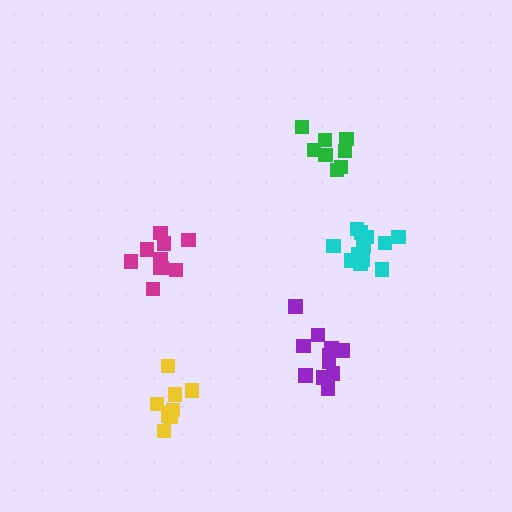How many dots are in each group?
Group 1: 8 dots, Group 2: 10 dots, Group 3: 9 dots, Group 4: 13 dots, Group 5: 11 dots (51 total).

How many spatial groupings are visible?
There are 5 spatial groupings.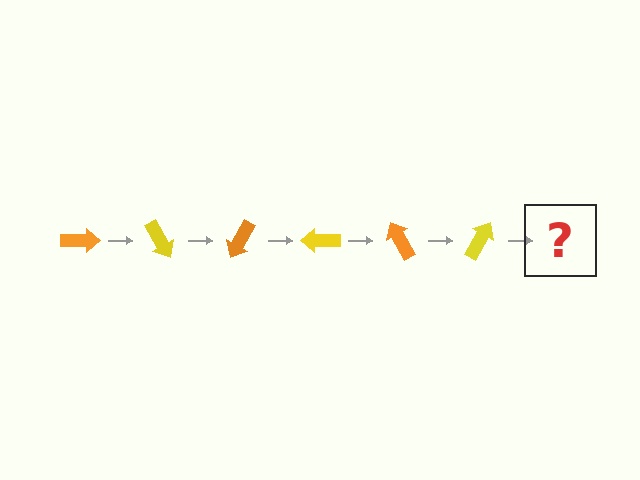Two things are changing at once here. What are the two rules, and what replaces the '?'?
The two rules are that it rotates 60 degrees each step and the color cycles through orange and yellow. The '?' should be an orange arrow, rotated 360 degrees from the start.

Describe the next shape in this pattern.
It should be an orange arrow, rotated 360 degrees from the start.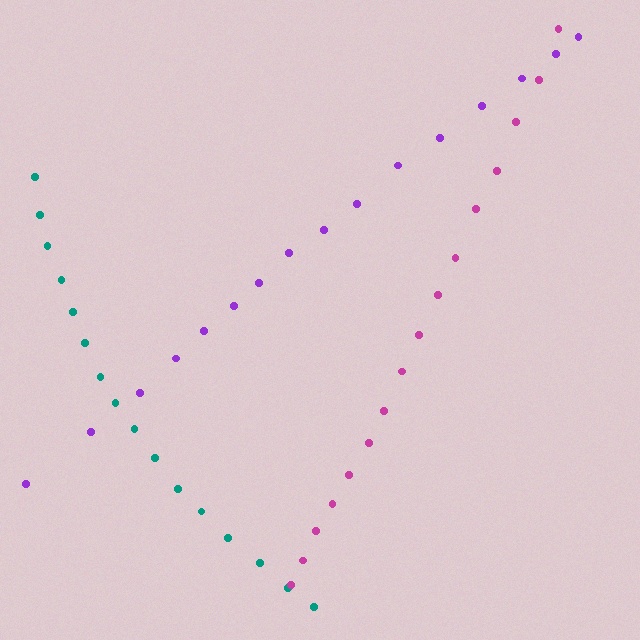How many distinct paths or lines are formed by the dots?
There are 3 distinct paths.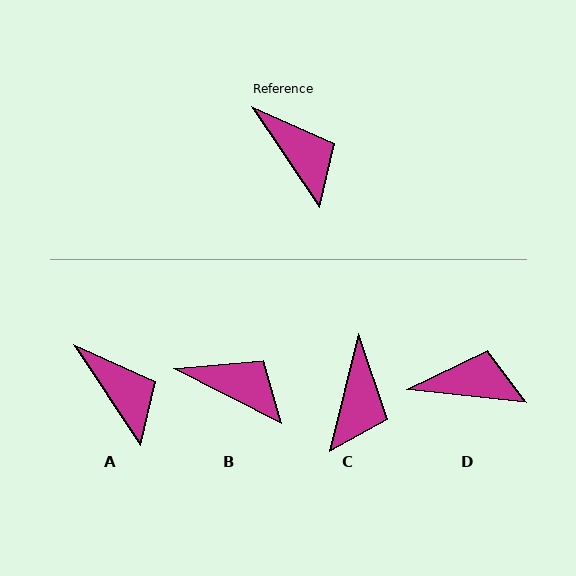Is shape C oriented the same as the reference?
No, it is off by about 48 degrees.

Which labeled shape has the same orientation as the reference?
A.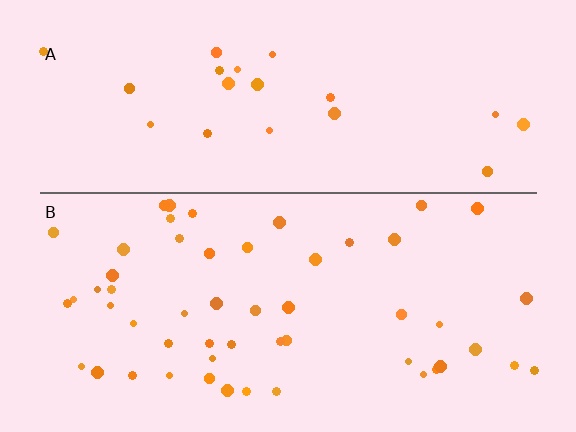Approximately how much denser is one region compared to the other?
Approximately 2.4× — region B over region A.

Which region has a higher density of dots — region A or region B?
B (the bottom).